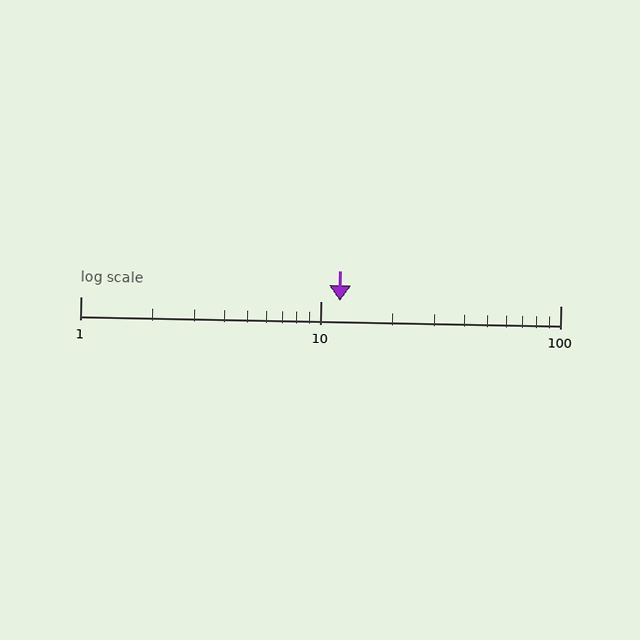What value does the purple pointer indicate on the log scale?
The pointer indicates approximately 12.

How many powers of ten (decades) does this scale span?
The scale spans 2 decades, from 1 to 100.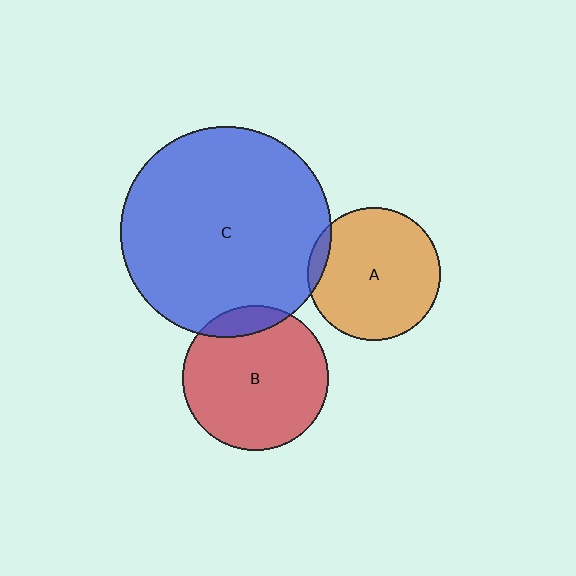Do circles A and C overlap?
Yes.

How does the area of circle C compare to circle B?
Approximately 2.1 times.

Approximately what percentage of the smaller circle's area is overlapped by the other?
Approximately 5%.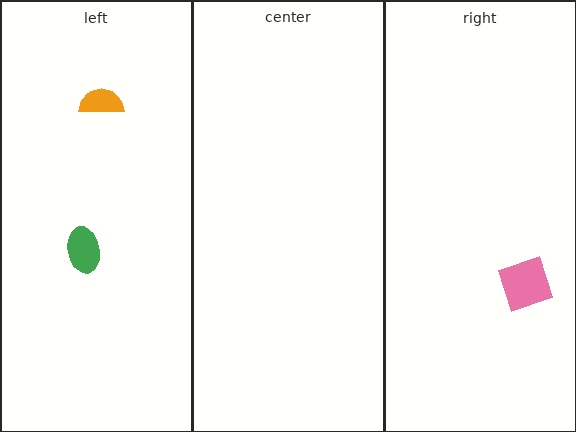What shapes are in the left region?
The orange semicircle, the green ellipse.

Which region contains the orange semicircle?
The left region.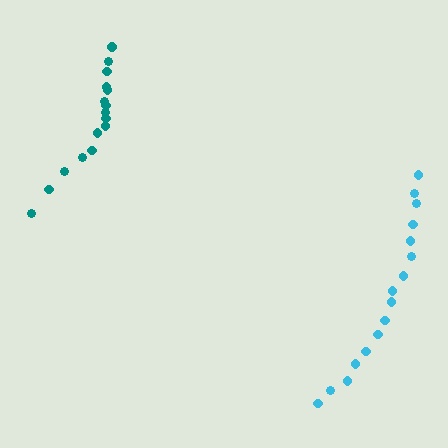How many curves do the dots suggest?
There are 2 distinct paths.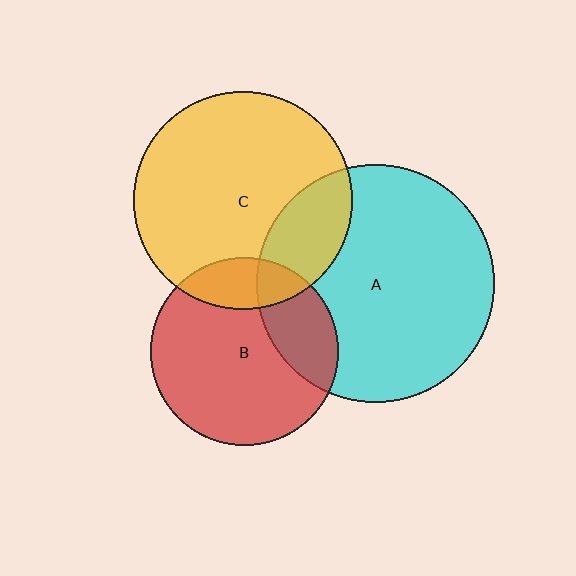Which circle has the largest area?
Circle A (cyan).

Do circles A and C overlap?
Yes.